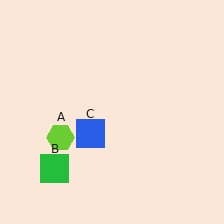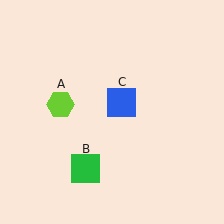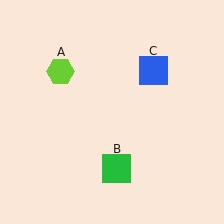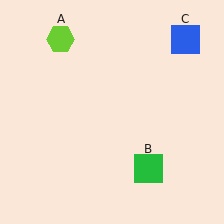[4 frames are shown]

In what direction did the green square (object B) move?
The green square (object B) moved right.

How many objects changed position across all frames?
3 objects changed position: lime hexagon (object A), green square (object B), blue square (object C).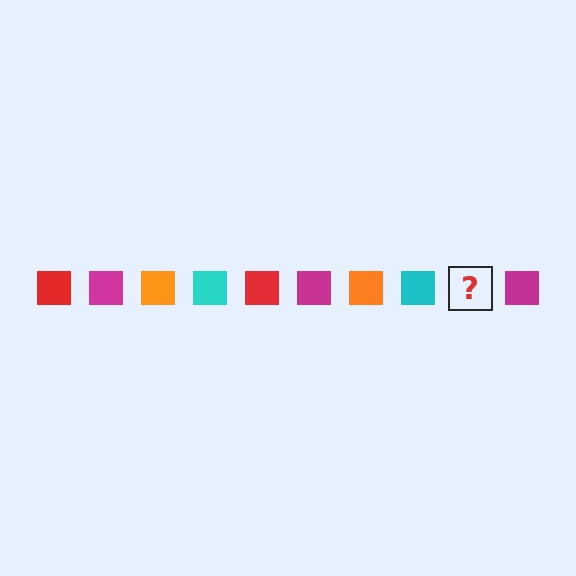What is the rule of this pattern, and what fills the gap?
The rule is that the pattern cycles through red, magenta, orange, cyan squares. The gap should be filled with a red square.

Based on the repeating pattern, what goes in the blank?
The blank should be a red square.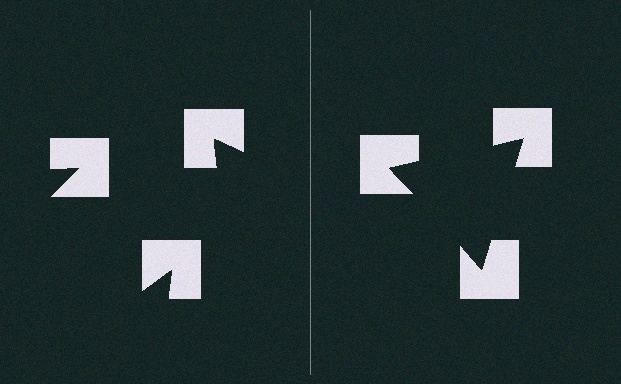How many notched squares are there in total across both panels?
6 — 3 on each side.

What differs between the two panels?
The notched squares are positioned identically on both sides; only the wedge orientations differ. On the right they align to a triangle; on the left they are misaligned.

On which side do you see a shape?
An illusory triangle appears on the right side. On the left side the wedge cuts are rotated, so no coherent shape forms.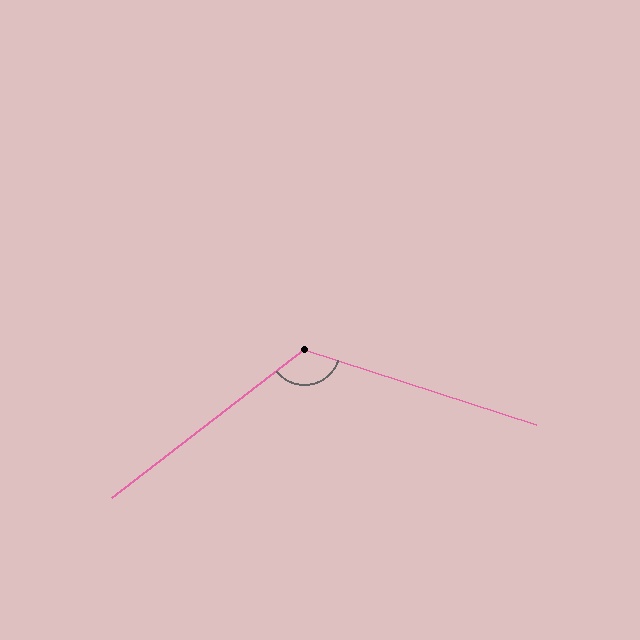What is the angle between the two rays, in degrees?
Approximately 124 degrees.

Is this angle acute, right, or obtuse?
It is obtuse.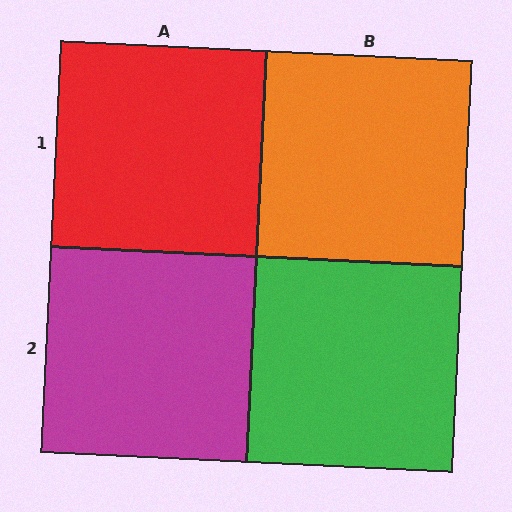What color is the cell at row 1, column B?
Orange.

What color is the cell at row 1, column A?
Red.